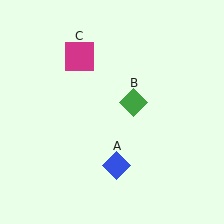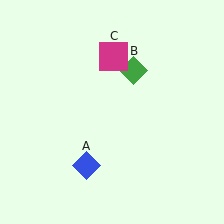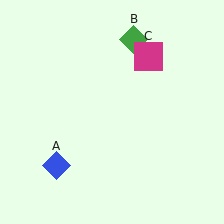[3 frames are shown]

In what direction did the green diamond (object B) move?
The green diamond (object B) moved up.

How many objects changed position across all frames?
3 objects changed position: blue diamond (object A), green diamond (object B), magenta square (object C).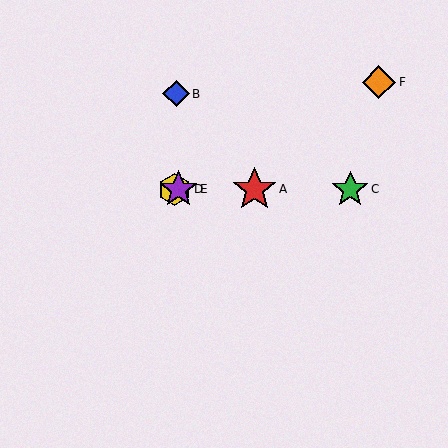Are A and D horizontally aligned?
Yes, both are at y≈189.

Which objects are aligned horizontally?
Objects A, C, D, E are aligned horizontally.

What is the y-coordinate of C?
Object C is at y≈189.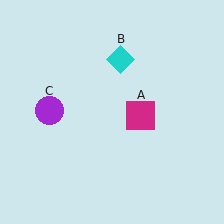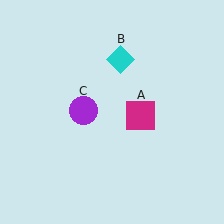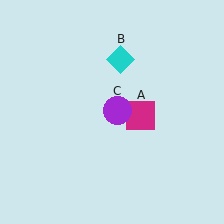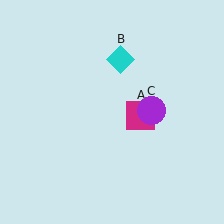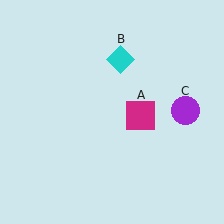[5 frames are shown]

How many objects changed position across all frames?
1 object changed position: purple circle (object C).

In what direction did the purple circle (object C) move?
The purple circle (object C) moved right.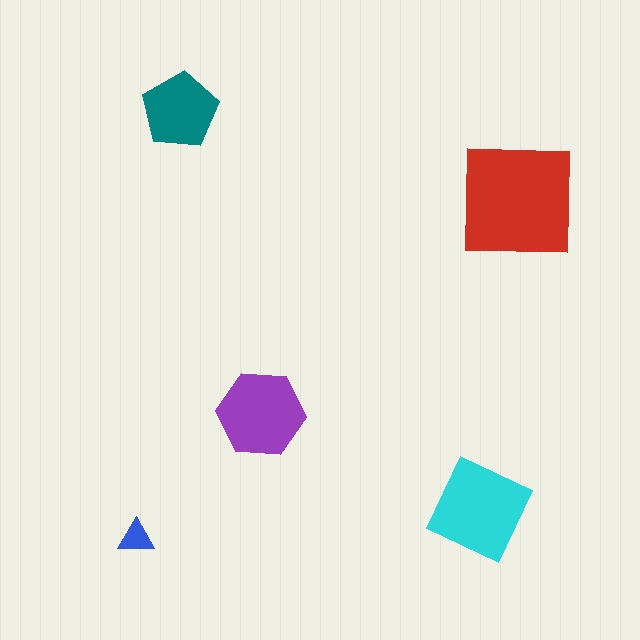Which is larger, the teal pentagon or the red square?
The red square.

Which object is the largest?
The red square.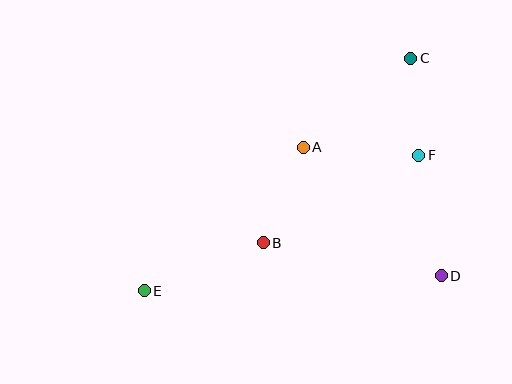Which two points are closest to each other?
Points C and F are closest to each other.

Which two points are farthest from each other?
Points C and E are farthest from each other.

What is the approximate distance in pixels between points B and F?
The distance between B and F is approximately 178 pixels.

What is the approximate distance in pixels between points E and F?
The distance between E and F is approximately 306 pixels.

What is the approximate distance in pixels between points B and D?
The distance between B and D is approximately 181 pixels.